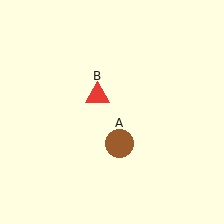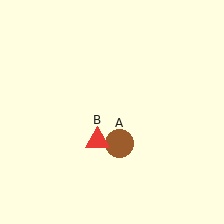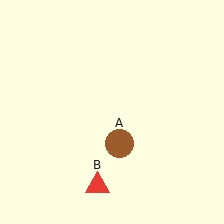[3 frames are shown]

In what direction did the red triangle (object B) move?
The red triangle (object B) moved down.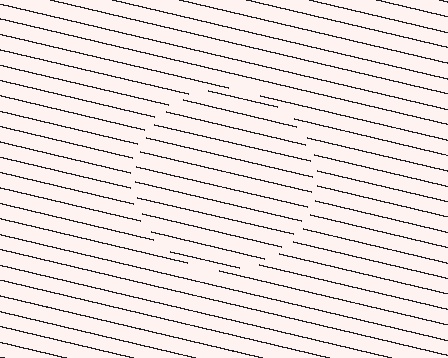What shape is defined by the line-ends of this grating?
An illusory circle. The interior of the shape contains the same grating, shifted by half a period — the contour is defined by the phase discontinuity where line-ends from the inner and outer gratings abut.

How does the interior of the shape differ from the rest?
The interior of the shape contains the same grating, shifted by half a period — the contour is defined by the phase discontinuity where line-ends from the inner and outer gratings abut.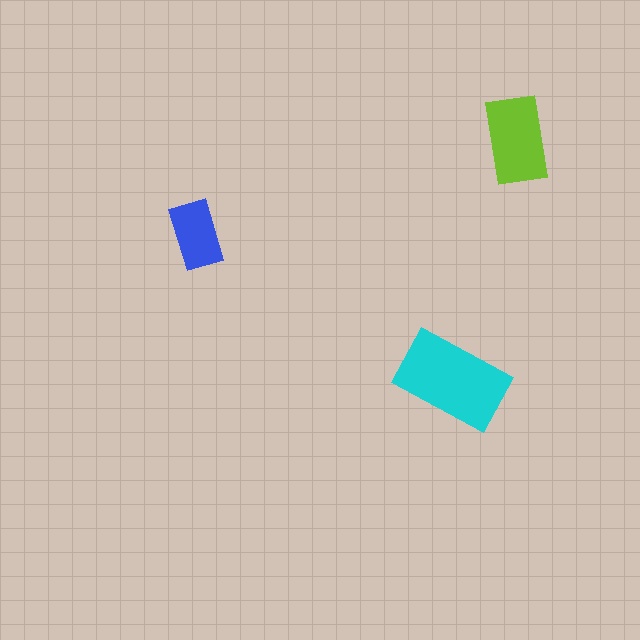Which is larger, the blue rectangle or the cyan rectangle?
The cyan one.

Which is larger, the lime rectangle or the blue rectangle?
The lime one.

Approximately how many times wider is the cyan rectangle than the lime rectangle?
About 1.5 times wider.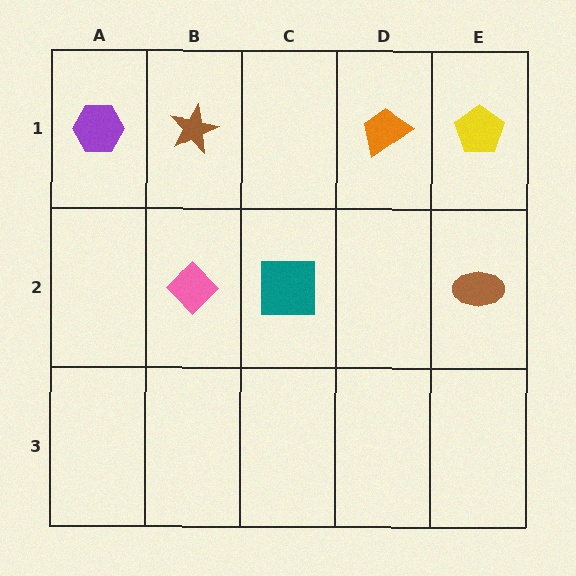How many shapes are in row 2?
3 shapes.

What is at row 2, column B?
A pink diamond.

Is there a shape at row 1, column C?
No, that cell is empty.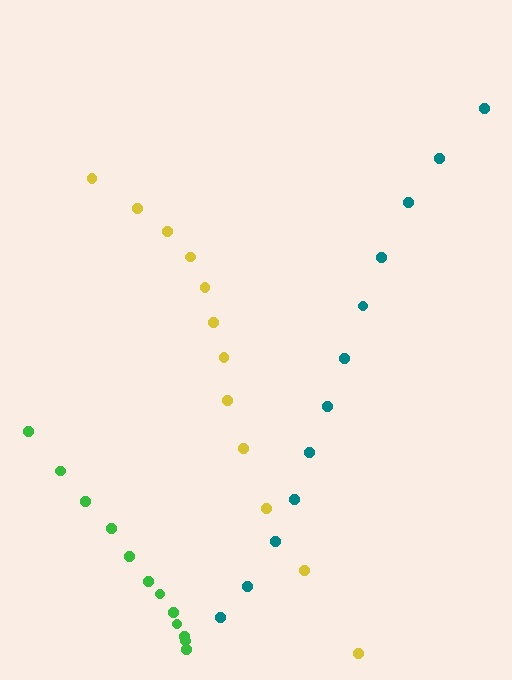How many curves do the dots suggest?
There are 3 distinct paths.